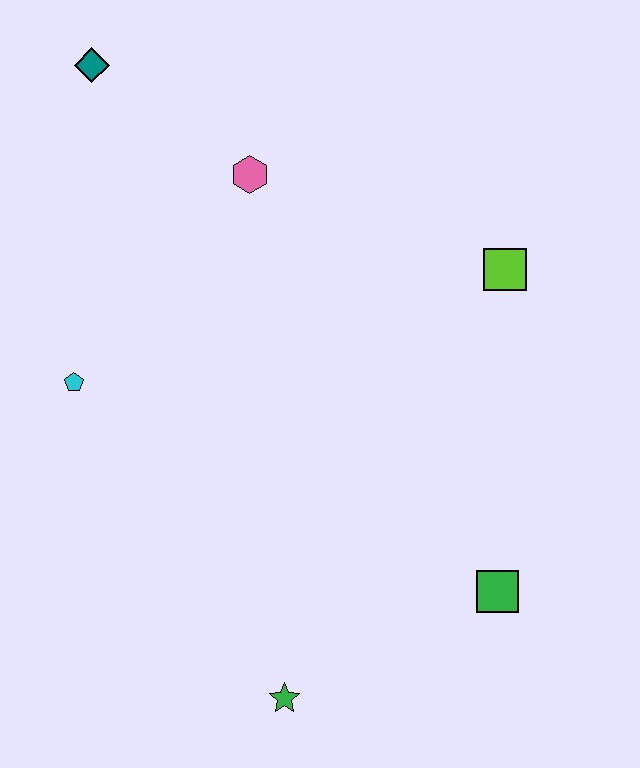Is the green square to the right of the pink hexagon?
Yes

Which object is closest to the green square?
The green star is closest to the green square.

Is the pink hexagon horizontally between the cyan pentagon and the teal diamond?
No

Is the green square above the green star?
Yes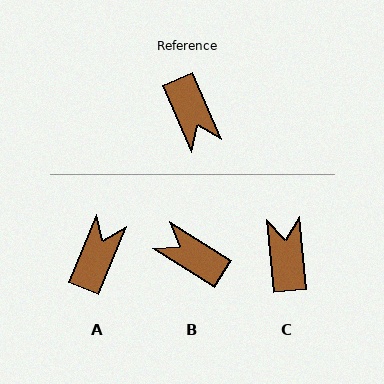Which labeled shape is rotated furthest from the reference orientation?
C, about 162 degrees away.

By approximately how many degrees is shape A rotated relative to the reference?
Approximately 134 degrees counter-clockwise.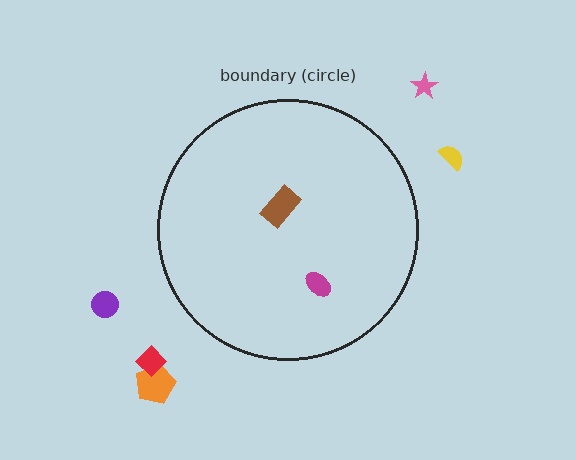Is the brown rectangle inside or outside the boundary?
Inside.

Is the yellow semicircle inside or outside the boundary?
Outside.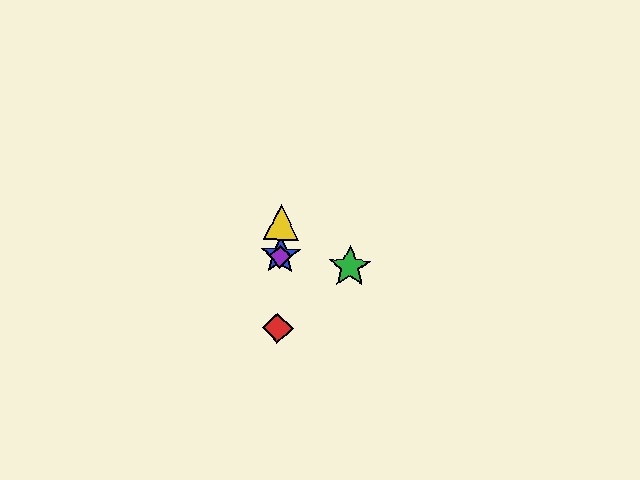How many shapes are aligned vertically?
4 shapes (the red diamond, the blue star, the yellow triangle, the purple diamond) are aligned vertically.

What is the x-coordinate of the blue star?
The blue star is at x≈280.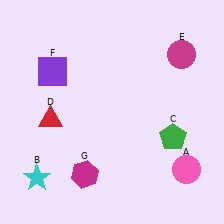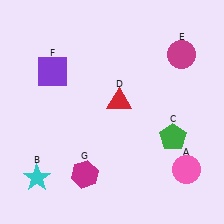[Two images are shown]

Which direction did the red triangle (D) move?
The red triangle (D) moved right.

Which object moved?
The red triangle (D) moved right.